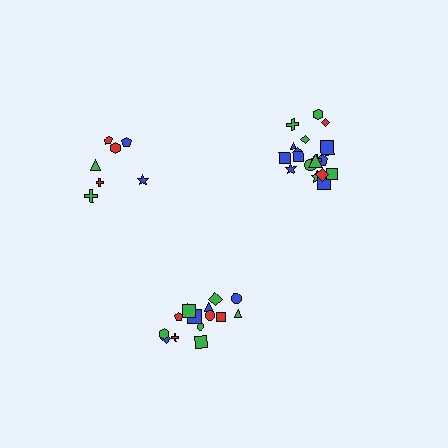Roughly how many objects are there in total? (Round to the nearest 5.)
Roughly 45 objects in total.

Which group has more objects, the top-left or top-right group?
The top-right group.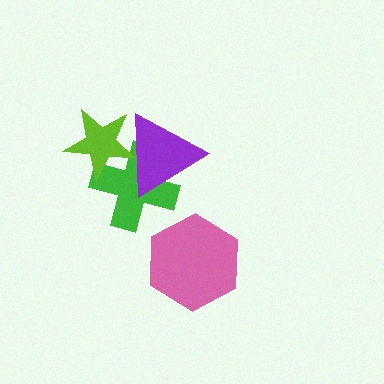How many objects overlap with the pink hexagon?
0 objects overlap with the pink hexagon.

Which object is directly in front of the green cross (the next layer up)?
The purple triangle is directly in front of the green cross.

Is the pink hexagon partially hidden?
No, no other shape covers it.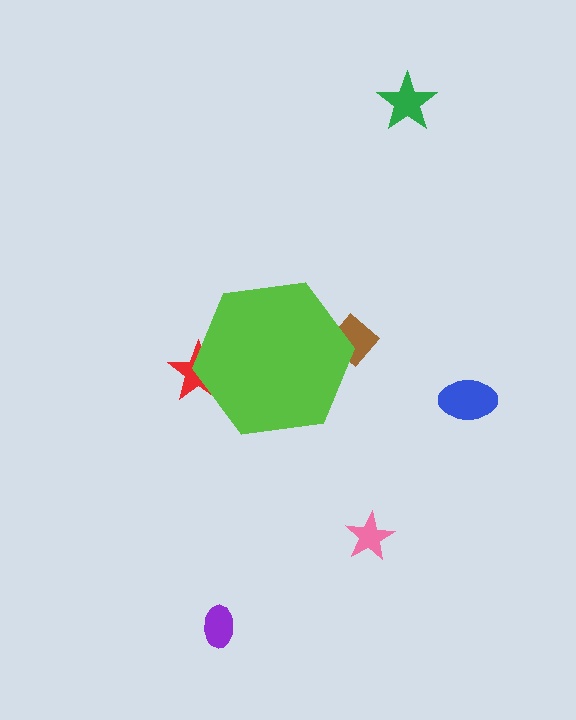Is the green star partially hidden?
No, the green star is fully visible.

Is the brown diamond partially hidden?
Yes, the brown diamond is partially hidden behind the lime hexagon.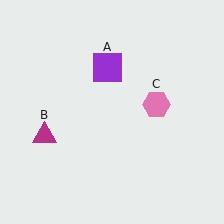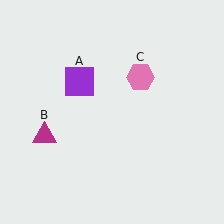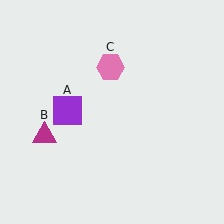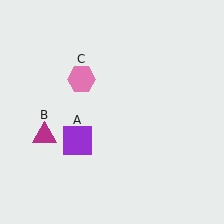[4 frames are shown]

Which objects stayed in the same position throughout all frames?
Magenta triangle (object B) remained stationary.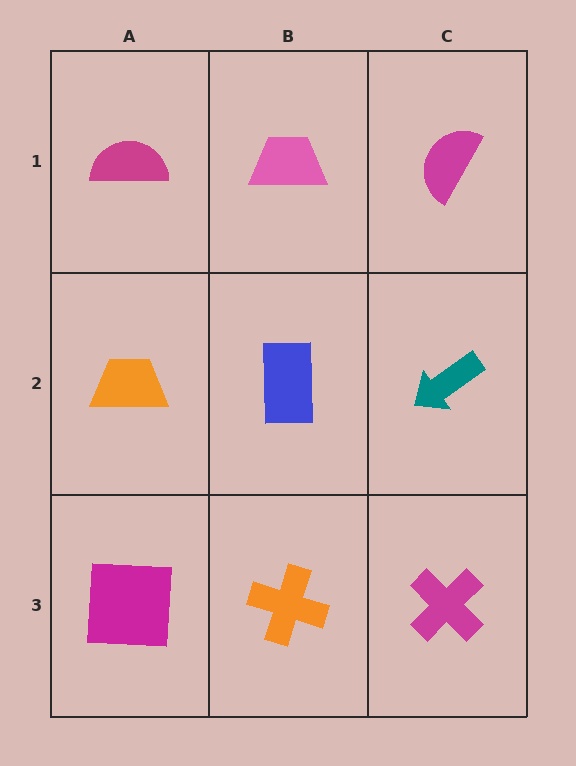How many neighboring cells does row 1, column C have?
2.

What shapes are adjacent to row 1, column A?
An orange trapezoid (row 2, column A), a pink trapezoid (row 1, column B).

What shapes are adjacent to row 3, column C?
A teal arrow (row 2, column C), an orange cross (row 3, column B).